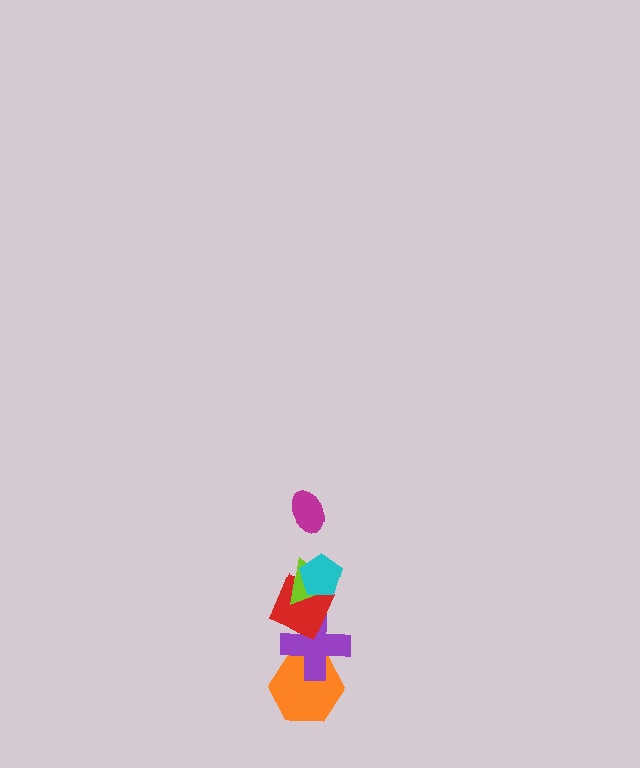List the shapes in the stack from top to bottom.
From top to bottom: the magenta ellipse, the cyan pentagon, the lime triangle, the red diamond, the purple cross, the orange hexagon.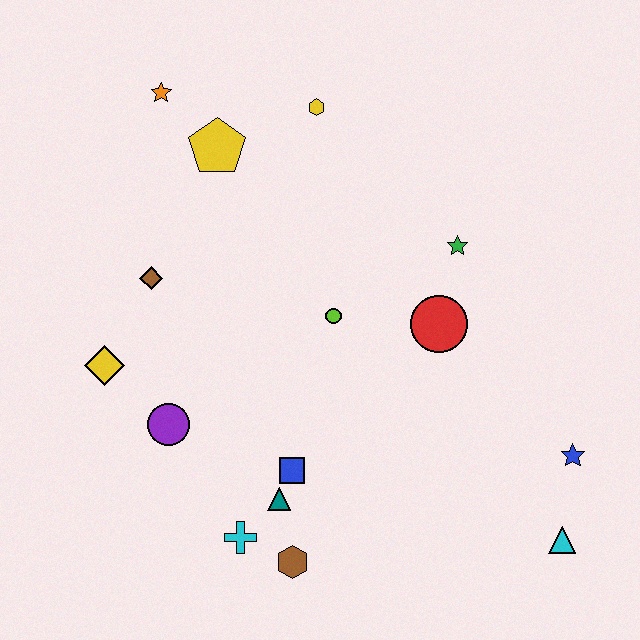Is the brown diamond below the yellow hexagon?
Yes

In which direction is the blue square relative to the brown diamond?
The blue square is below the brown diamond.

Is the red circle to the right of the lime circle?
Yes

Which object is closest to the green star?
The red circle is closest to the green star.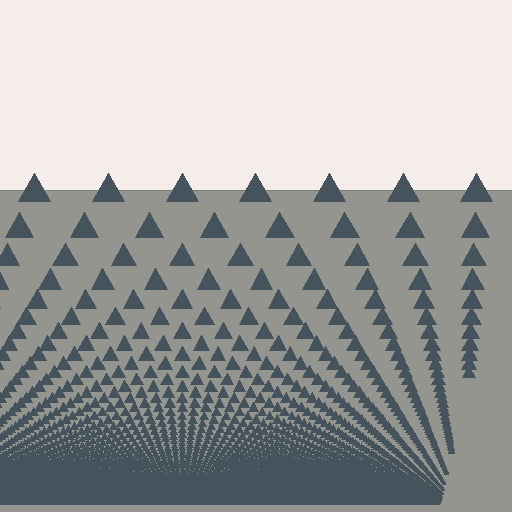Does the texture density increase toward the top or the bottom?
Density increases toward the bottom.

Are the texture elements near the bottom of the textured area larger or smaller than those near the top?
Smaller. The gradient is inverted — elements near the bottom are smaller and denser.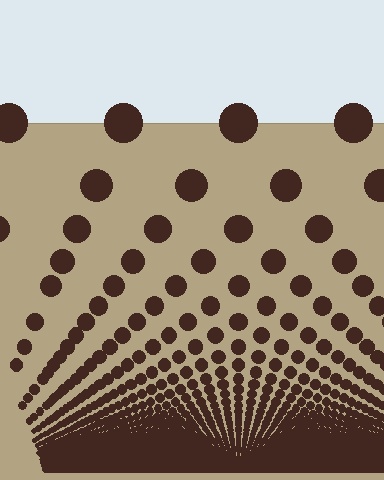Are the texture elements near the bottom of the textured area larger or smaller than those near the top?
Smaller. The gradient is inverted — elements near the bottom are smaller and denser.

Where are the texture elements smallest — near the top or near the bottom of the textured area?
Near the bottom.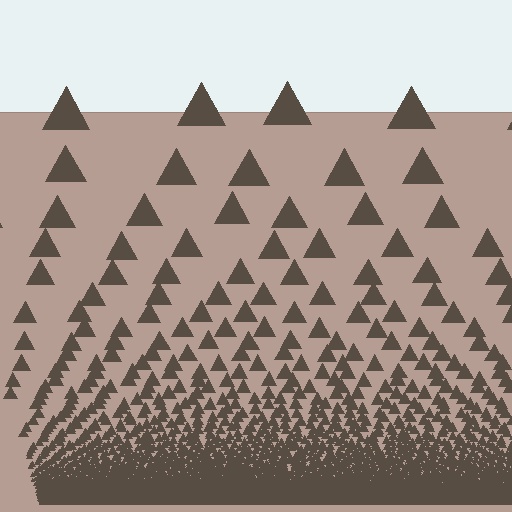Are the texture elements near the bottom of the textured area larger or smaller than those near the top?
Smaller. The gradient is inverted — elements near the bottom are smaller and denser.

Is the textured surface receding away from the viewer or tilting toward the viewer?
The surface appears to tilt toward the viewer. Texture elements get larger and sparser toward the top.